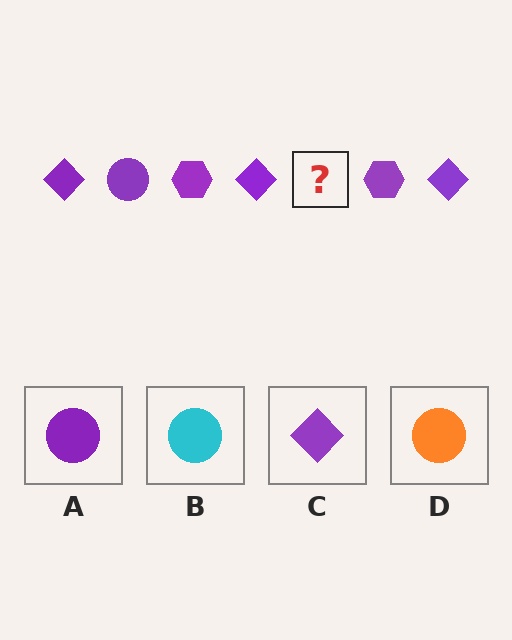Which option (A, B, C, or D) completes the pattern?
A.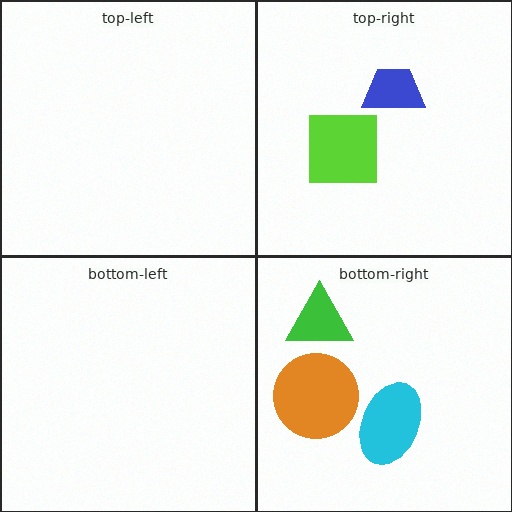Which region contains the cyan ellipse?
The bottom-right region.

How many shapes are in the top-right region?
2.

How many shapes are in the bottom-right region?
3.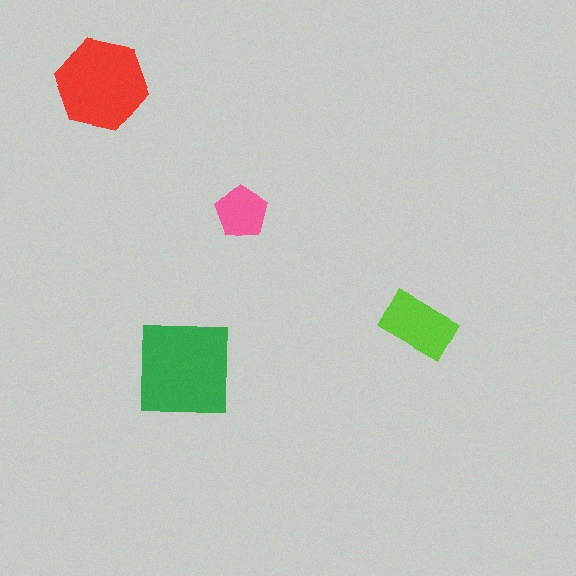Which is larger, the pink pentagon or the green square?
The green square.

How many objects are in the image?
There are 4 objects in the image.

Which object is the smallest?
The pink pentagon.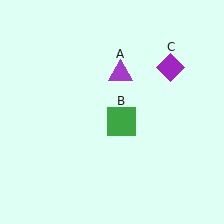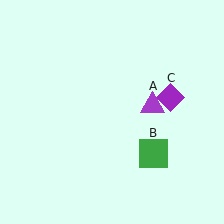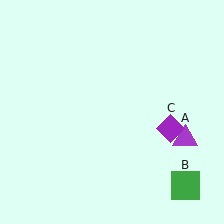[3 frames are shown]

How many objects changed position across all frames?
3 objects changed position: purple triangle (object A), green square (object B), purple diamond (object C).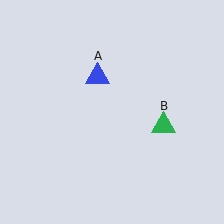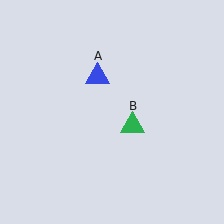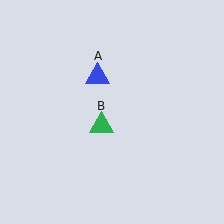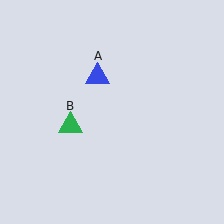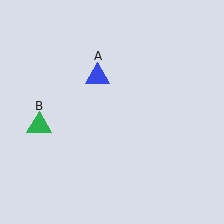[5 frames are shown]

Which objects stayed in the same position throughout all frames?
Blue triangle (object A) remained stationary.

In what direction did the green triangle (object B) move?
The green triangle (object B) moved left.